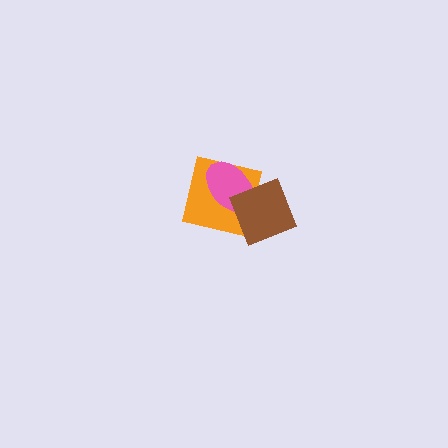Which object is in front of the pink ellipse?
The brown diamond is in front of the pink ellipse.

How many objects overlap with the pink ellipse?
2 objects overlap with the pink ellipse.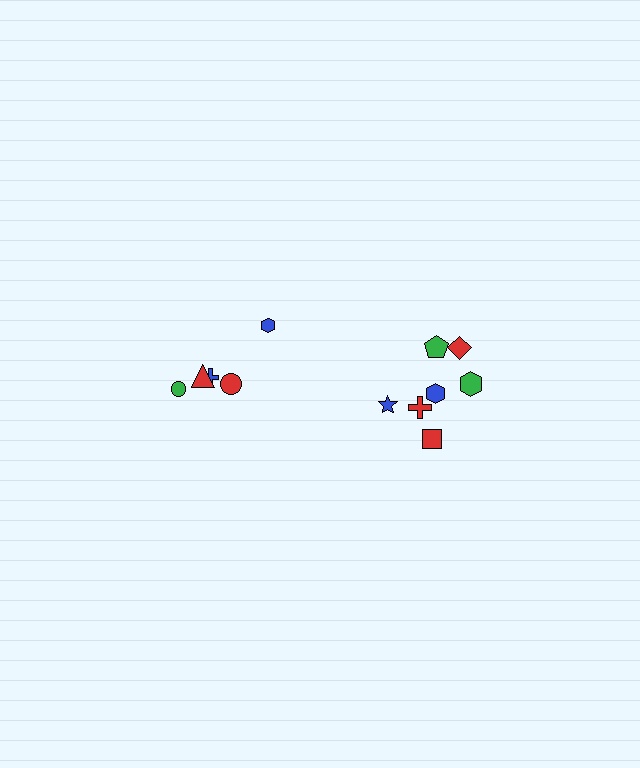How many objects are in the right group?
There are 8 objects.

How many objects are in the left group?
There are 5 objects.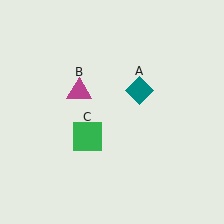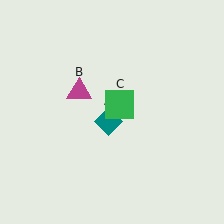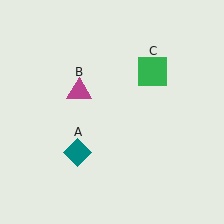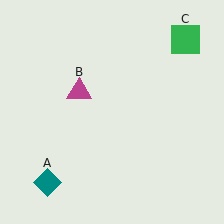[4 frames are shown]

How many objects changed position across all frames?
2 objects changed position: teal diamond (object A), green square (object C).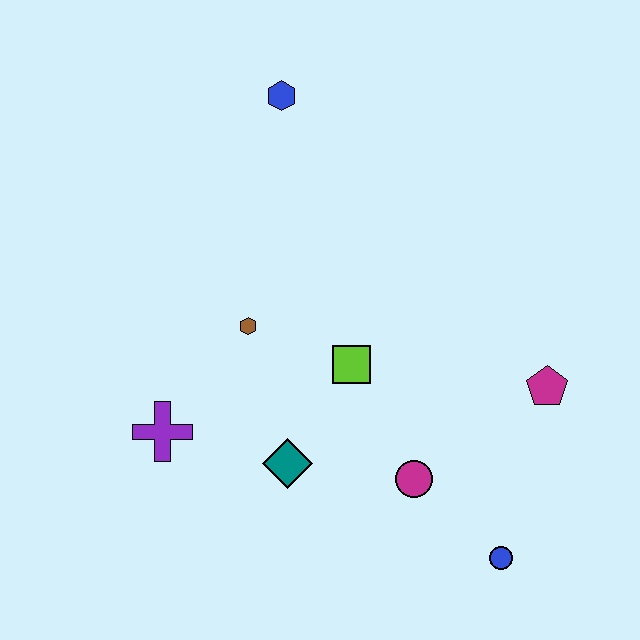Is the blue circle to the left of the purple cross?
No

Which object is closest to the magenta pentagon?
The magenta circle is closest to the magenta pentagon.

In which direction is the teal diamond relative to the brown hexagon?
The teal diamond is below the brown hexagon.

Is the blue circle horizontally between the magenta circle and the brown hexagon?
No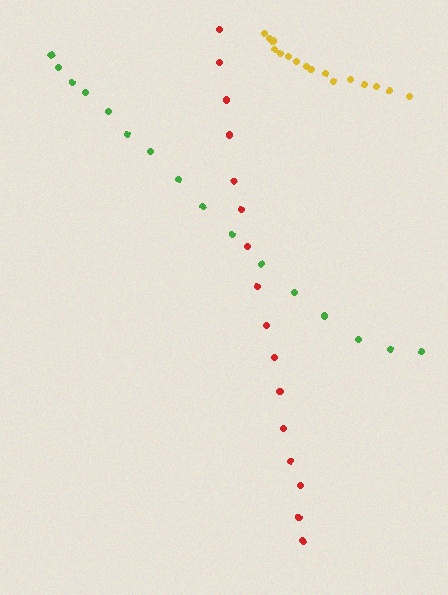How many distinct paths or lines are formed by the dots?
There are 3 distinct paths.